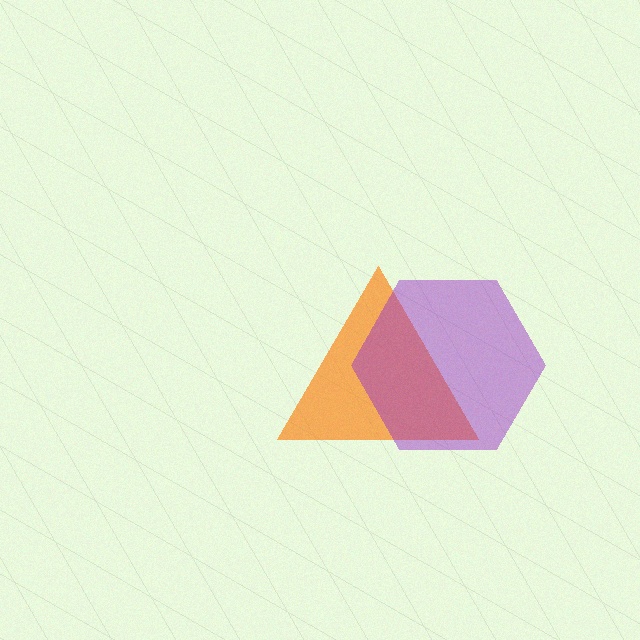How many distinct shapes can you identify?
There are 2 distinct shapes: an orange triangle, a purple hexagon.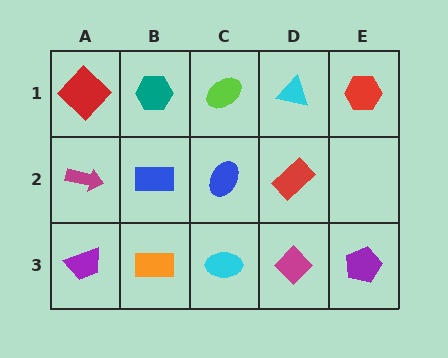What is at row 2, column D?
A red rectangle.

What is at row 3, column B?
An orange rectangle.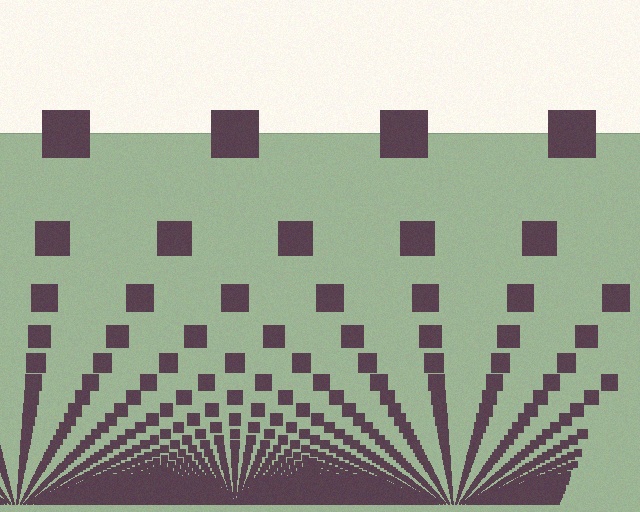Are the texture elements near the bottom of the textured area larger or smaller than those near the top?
Smaller. The gradient is inverted — elements near the bottom are smaller and denser.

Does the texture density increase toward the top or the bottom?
Density increases toward the bottom.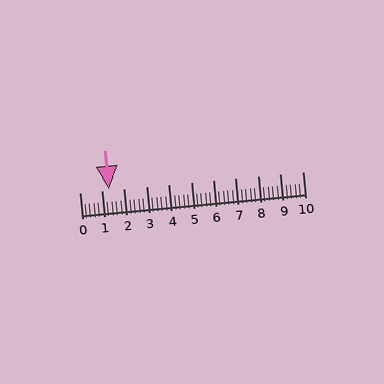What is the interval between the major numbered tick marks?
The major tick marks are spaced 1 units apart.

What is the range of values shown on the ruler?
The ruler shows values from 0 to 10.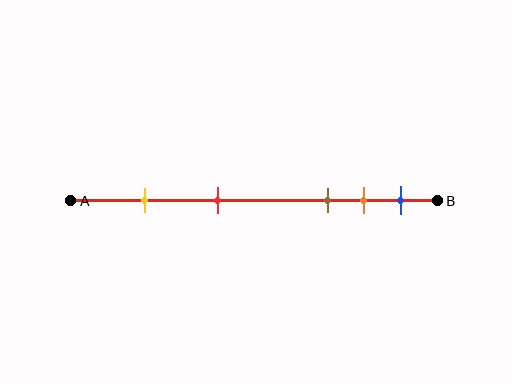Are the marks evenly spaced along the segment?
No, the marks are not evenly spaced.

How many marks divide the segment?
There are 5 marks dividing the segment.